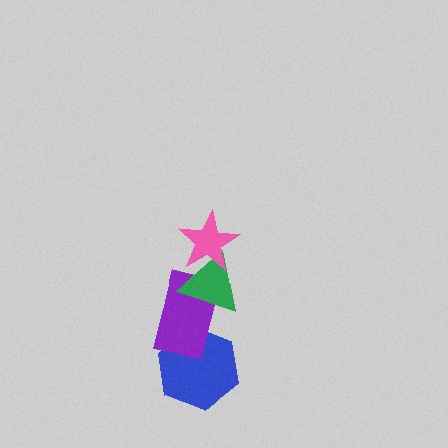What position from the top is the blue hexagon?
The blue hexagon is 4th from the top.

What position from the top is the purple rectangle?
The purple rectangle is 3rd from the top.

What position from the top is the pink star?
The pink star is 1st from the top.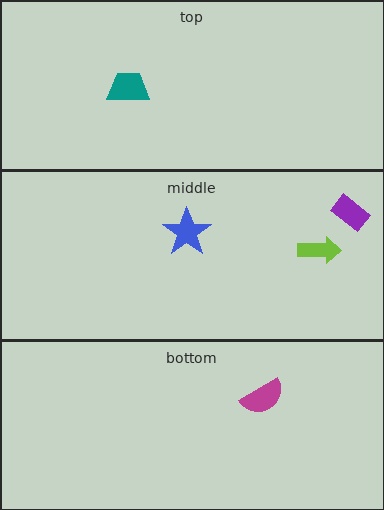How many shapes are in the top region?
1.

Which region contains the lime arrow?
The middle region.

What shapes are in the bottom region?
The magenta semicircle.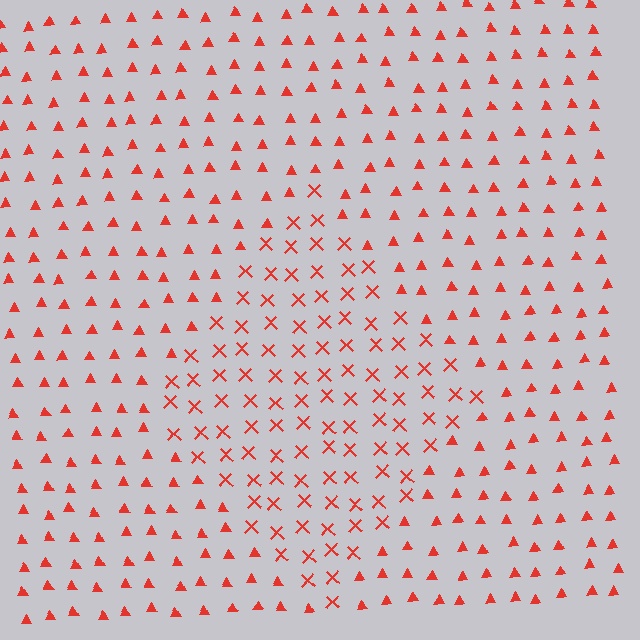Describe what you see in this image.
The image is filled with small red elements arranged in a uniform grid. A diamond-shaped region contains X marks, while the surrounding area contains triangles. The boundary is defined purely by the change in element shape.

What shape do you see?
I see a diamond.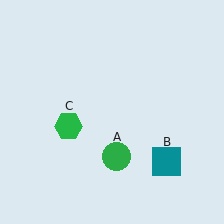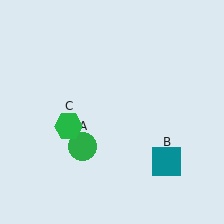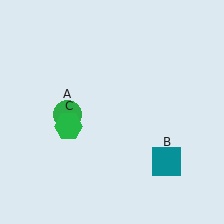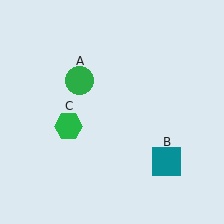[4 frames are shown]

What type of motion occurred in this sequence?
The green circle (object A) rotated clockwise around the center of the scene.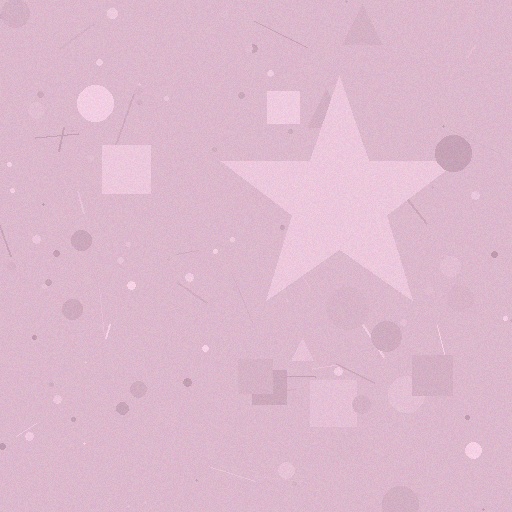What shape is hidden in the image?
A star is hidden in the image.